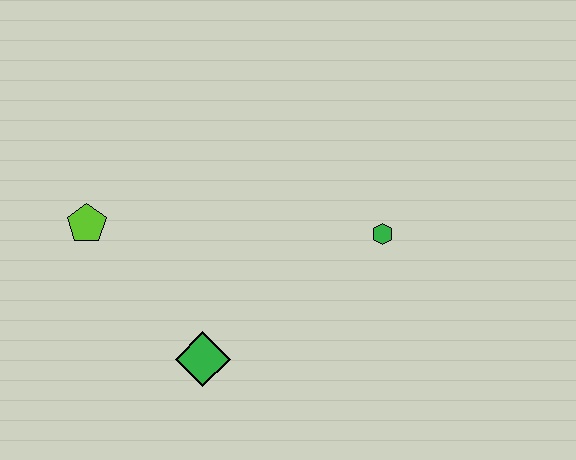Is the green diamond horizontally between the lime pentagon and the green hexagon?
Yes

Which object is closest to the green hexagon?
The green diamond is closest to the green hexagon.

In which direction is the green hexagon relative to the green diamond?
The green hexagon is to the right of the green diamond.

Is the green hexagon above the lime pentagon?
No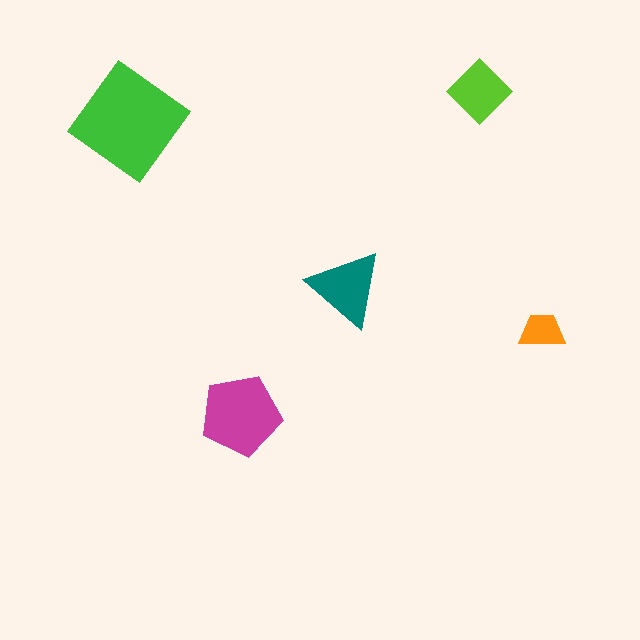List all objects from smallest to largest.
The orange trapezoid, the lime diamond, the teal triangle, the magenta pentagon, the green diamond.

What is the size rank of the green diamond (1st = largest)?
1st.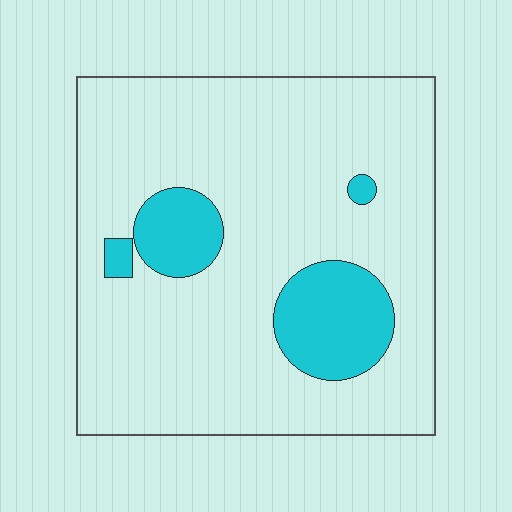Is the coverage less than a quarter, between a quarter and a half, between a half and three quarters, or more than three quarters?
Less than a quarter.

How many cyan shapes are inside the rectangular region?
4.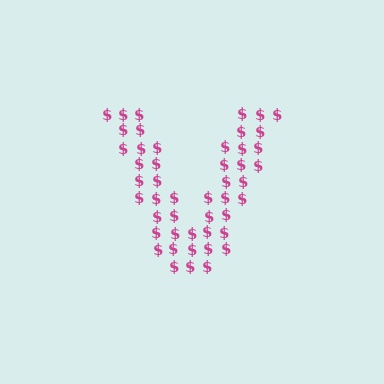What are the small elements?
The small elements are dollar signs.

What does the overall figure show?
The overall figure shows the letter V.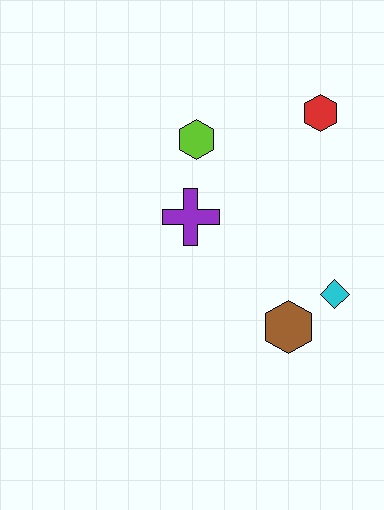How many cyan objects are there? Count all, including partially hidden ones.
There is 1 cyan object.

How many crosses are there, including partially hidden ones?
There is 1 cross.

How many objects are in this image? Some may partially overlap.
There are 5 objects.